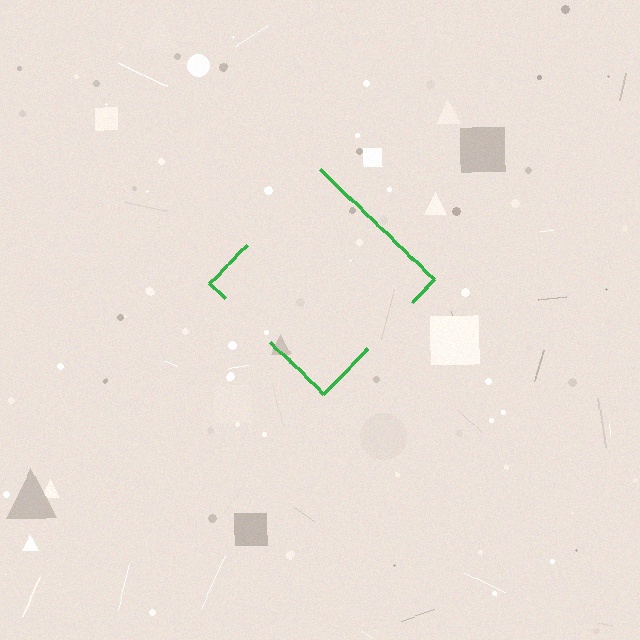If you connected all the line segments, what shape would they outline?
They would outline a diamond.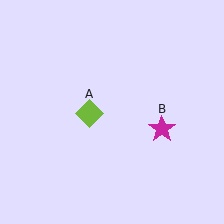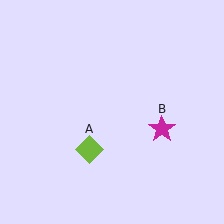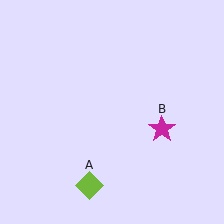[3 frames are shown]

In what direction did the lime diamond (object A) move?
The lime diamond (object A) moved down.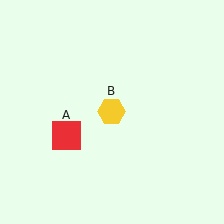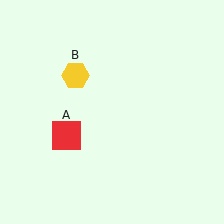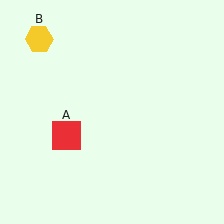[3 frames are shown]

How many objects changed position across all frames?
1 object changed position: yellow hexagon (object B).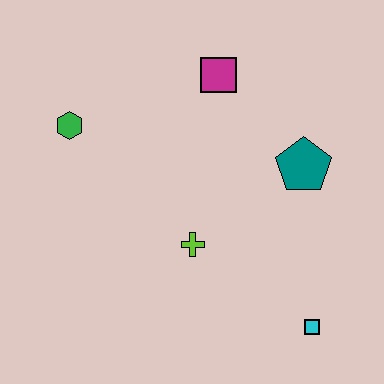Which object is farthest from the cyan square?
The green hexagon is farthest from the cyan square.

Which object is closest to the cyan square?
The lime cross is closest to the cyan square.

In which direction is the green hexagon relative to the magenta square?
The green hexagon is to the left of the magenta square.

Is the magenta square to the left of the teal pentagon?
Yes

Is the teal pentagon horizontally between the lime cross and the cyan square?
Yes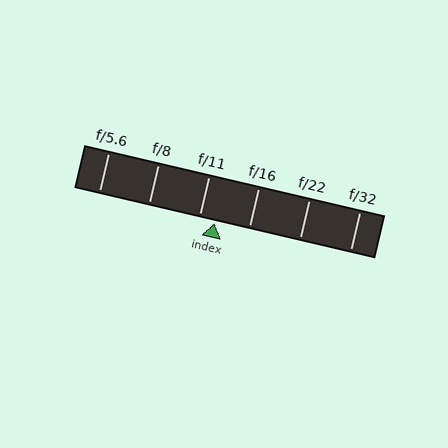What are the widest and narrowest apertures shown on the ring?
The widest aperture shown is f/5.6 and the narrowest is f/32.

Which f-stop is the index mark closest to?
The index mark is closest to f/11.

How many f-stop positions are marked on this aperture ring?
There are 6 f-stop positions marked.